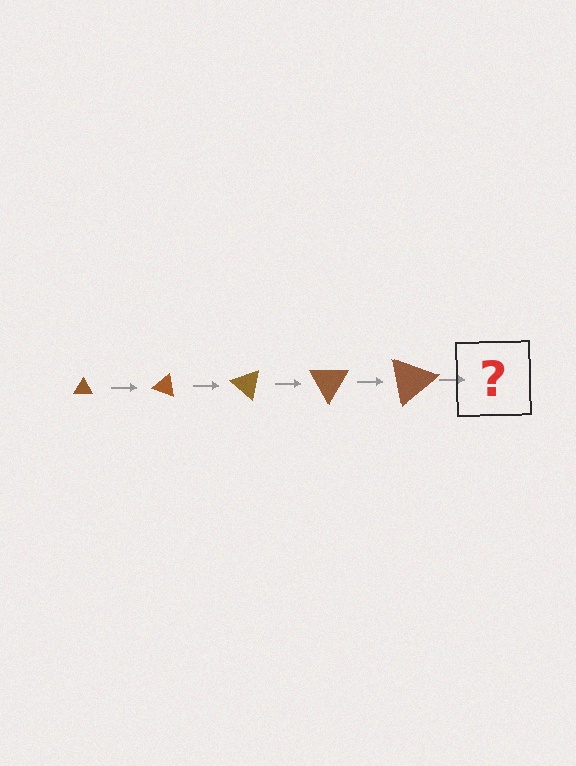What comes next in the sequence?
The next element should be a triangle, larger than the previous one and rotated 100 degrees from the start.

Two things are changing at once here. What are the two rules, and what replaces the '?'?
The two rules are that the triangle grows larger each step and it rotates 20 degrees each step. The '?' should be a triangle, larger than the previous one and rotated 100 degrees from the start.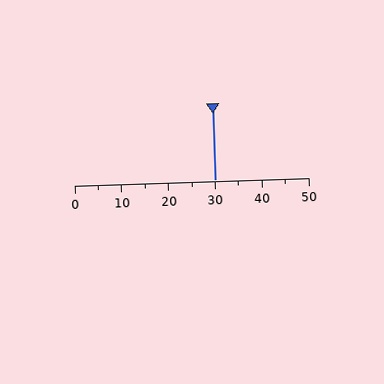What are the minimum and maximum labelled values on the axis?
The axis runs from 0 to 50.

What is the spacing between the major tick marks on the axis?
The major ticks are spaced 10 apart.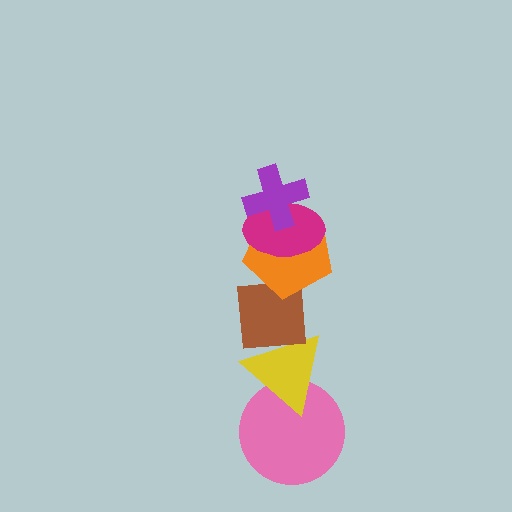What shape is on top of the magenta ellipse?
The purple cross is on top of the magenta ellipse.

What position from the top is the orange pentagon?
The orange pentagon is 3rd from the top.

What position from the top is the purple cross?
The purple cross is 1st from the top.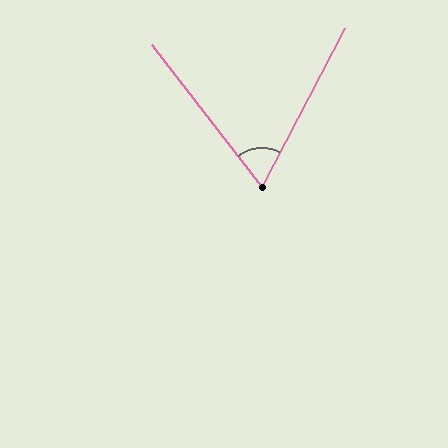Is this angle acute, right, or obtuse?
It is acute.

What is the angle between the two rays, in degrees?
Approximately 65 degrees.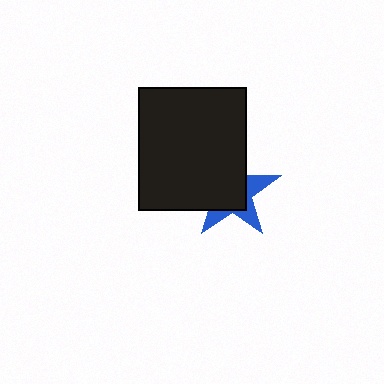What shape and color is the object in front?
The object in front is a black rectangle.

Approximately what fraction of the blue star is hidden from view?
Roughly 66% of the blue star is hidden behind the black rectangle.